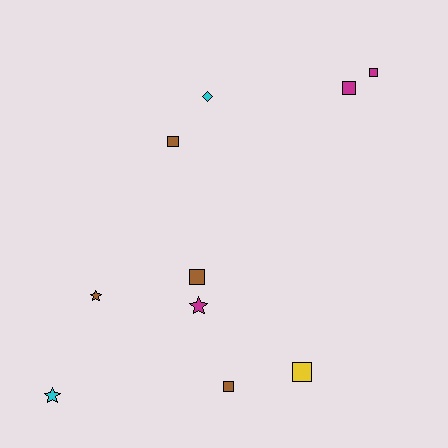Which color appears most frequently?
Brown, with 4 objects.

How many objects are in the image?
There are 10 objects.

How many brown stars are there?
There is 1 brown star.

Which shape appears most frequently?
Square, with 6 objects.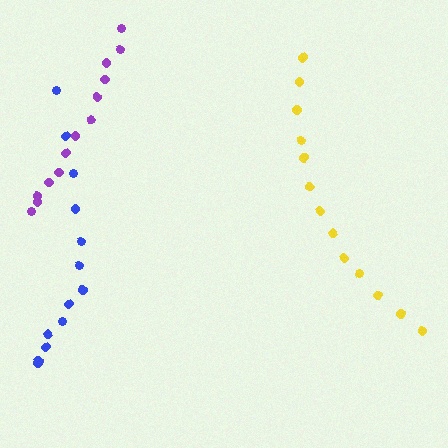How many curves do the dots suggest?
There are 3 distinct paths.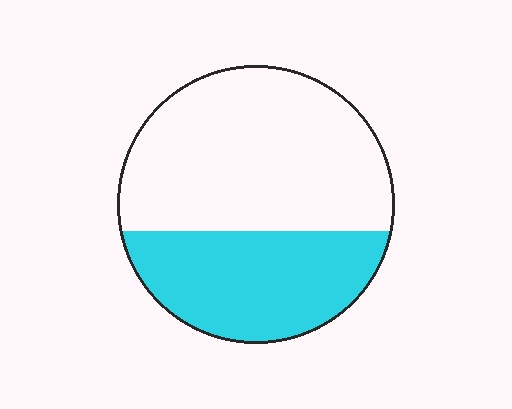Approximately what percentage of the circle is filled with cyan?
Approximately 40%.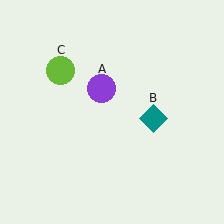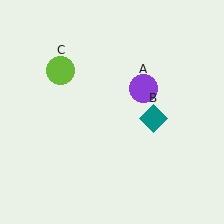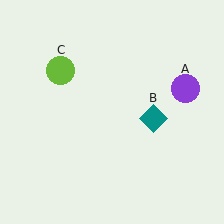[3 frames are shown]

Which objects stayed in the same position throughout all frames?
Teal diamond (object B) and lime circle (object C) remained stationary.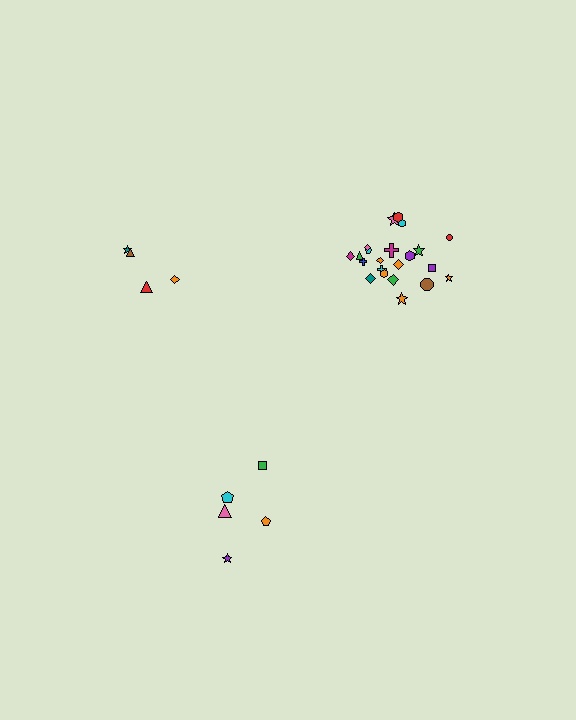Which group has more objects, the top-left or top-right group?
The top-right group.